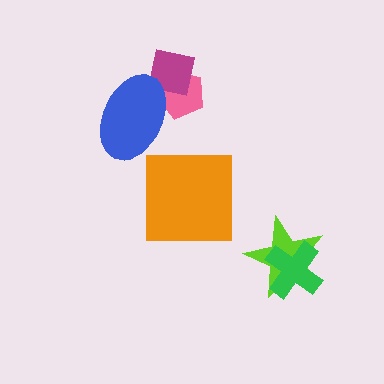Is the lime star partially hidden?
Yes, it is partially covered by another shape.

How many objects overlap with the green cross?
1 object overlaps with the green cross.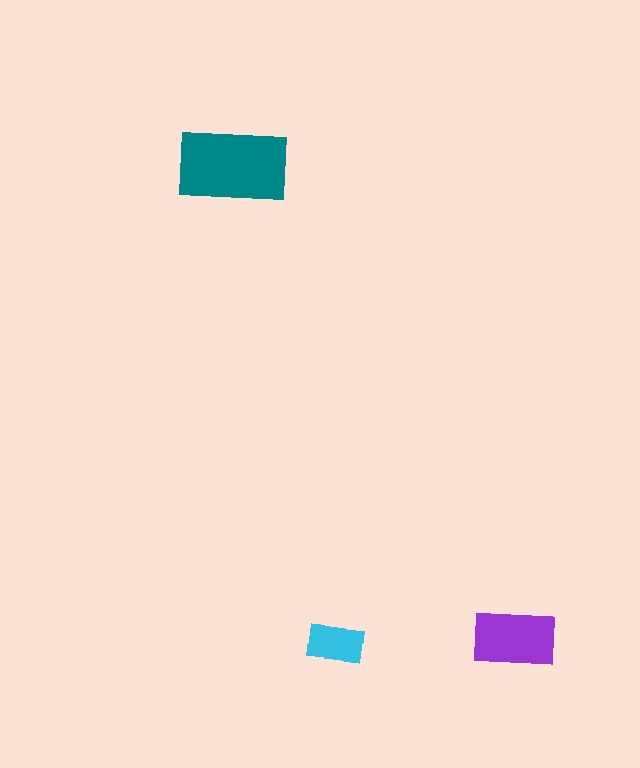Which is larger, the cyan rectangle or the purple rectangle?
The purple one.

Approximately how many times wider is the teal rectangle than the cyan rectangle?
About 2 times wider.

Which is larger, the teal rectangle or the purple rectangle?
The teal one.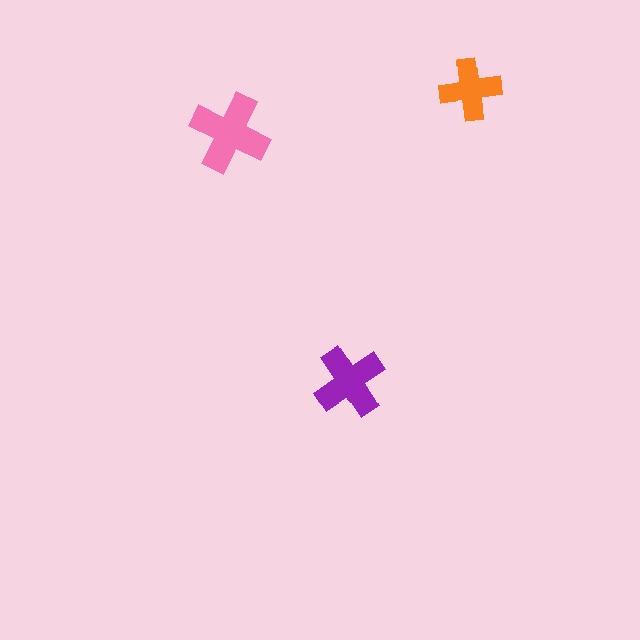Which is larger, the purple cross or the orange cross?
The purple one.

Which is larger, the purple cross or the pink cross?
The pink one.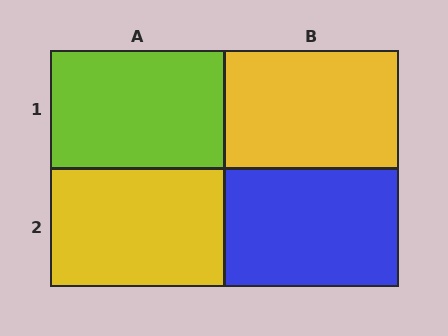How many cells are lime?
1 cell is lime.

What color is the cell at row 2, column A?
Yellow.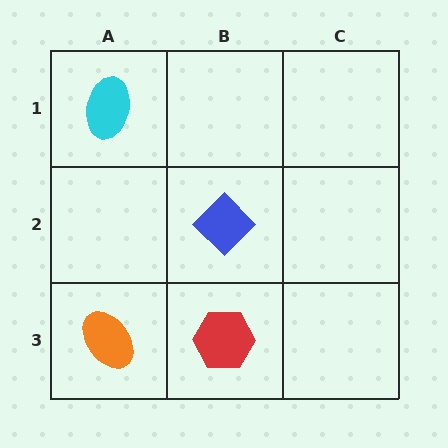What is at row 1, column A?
A cyan ellipse.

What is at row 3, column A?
An orange ellipse.